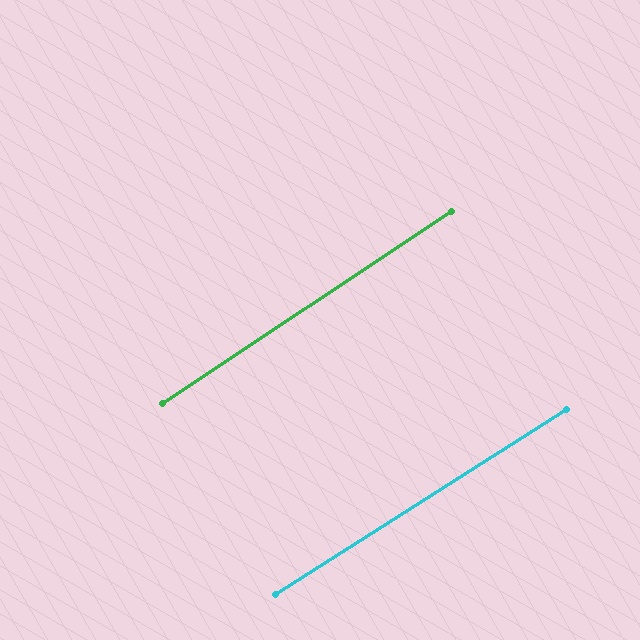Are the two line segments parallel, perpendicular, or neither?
Parallel — their directions differ by only 1.2°.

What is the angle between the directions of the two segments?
Approximately 1 degree.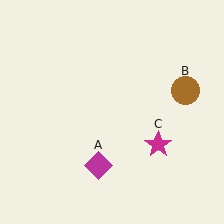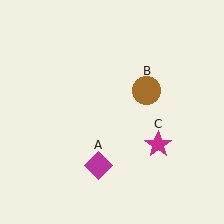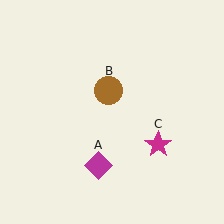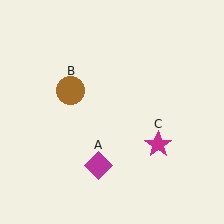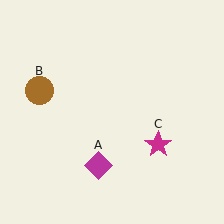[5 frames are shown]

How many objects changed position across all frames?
1 object changed position: brown circle (object B).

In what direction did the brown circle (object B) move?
The brown circle (object B) moved left.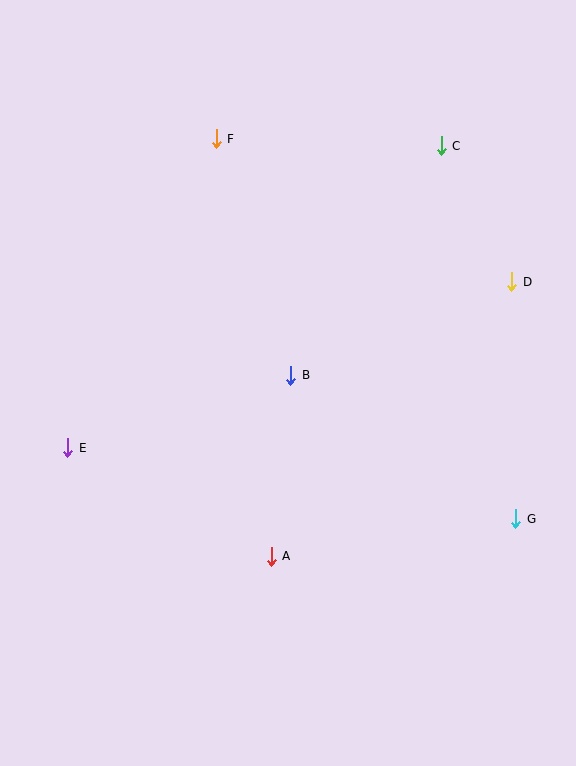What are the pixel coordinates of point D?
Point D is at (512, 282).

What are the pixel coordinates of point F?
Point F is at (216, 139).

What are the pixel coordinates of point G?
Point G is at (516, 519).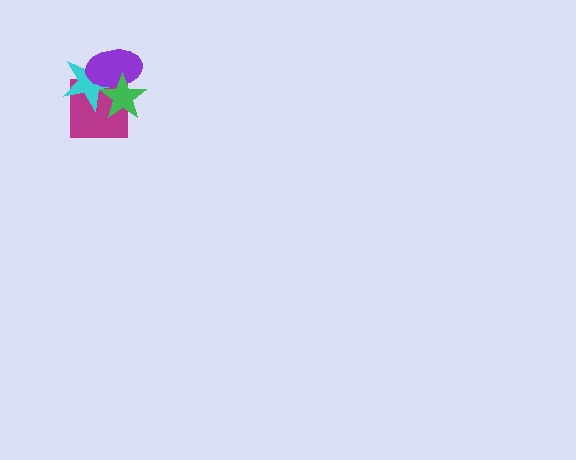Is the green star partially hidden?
No, no other shape covers it.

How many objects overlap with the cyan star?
3 objects overlap with the cyan star.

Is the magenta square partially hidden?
Yes, it is partially covered by another shape.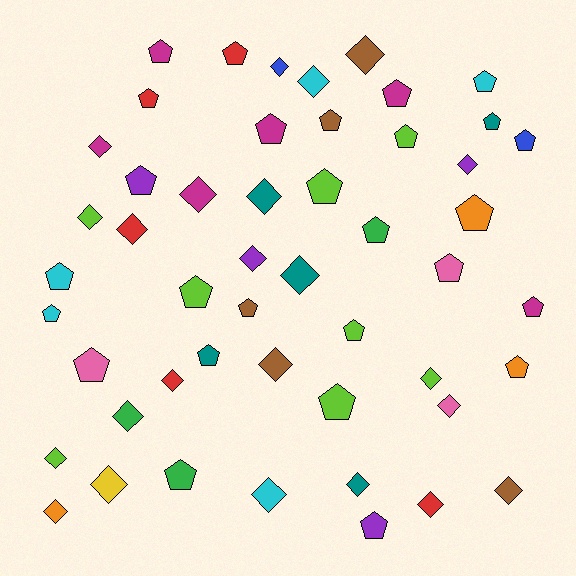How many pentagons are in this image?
There are 27 pentagons.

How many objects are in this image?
There are 50 objects.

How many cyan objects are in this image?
There are 5 cyan objects.